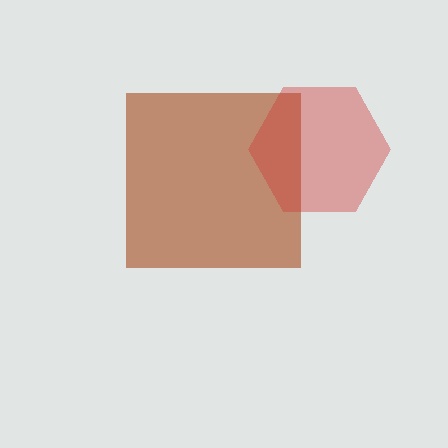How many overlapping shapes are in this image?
There are 2 overlapping shapes in the image.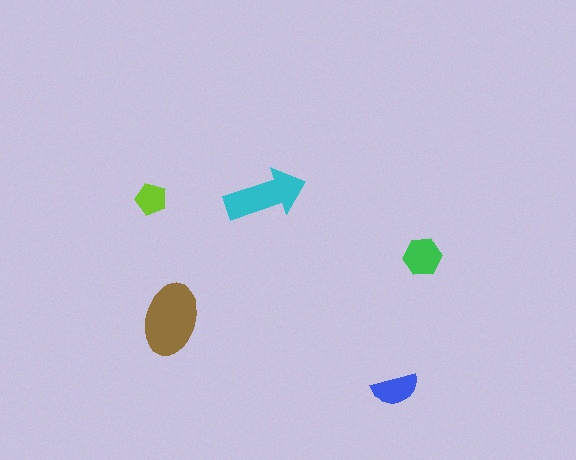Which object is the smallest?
The lime pentagon.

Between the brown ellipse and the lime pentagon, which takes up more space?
The brown ellipse.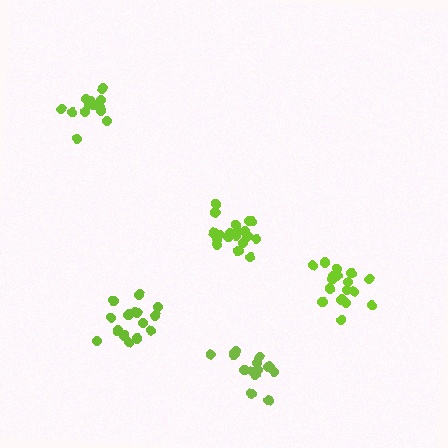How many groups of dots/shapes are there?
There are 5 groups.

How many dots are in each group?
Group 1: 20 dots, Group 2: 14 dots, Group 3: 14 dots, Group 4: 15 dots, Group 5: 17 dots (80 total).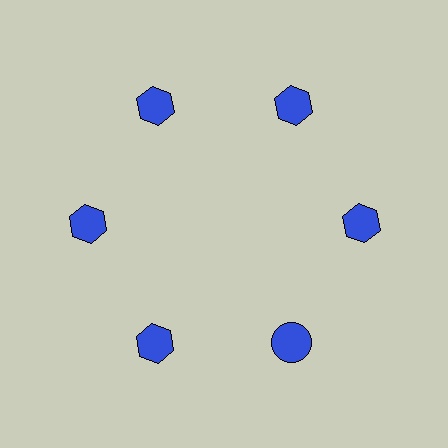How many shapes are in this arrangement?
There are 6 shapes arranged in a ring pattern.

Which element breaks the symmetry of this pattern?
The blue circle at roughly the 5 o'clock position breaks the symmetry. All other shapes are blue hexagons.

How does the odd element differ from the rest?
It has a different shape: circle instead of hexagon.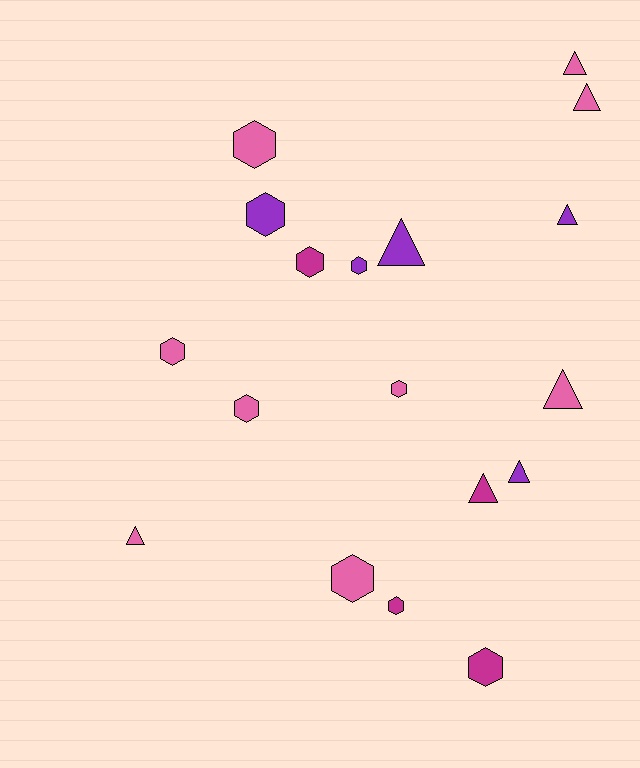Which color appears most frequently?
Pink, with 9 objects.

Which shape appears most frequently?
Hexagon, with 10 objects.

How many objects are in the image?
There are 18 objects.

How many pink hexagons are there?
There are 5 pink hexagons.